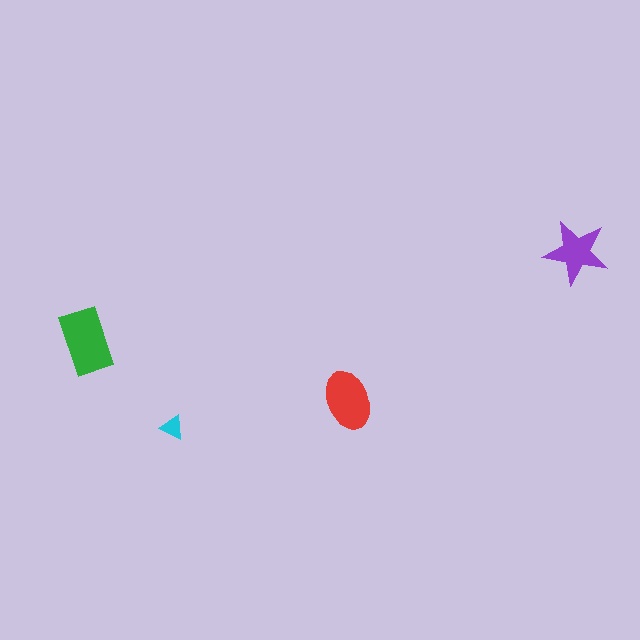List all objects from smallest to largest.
The cyan triangle, the purple star, the red ellipse, the green rectangle.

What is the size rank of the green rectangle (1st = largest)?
1st.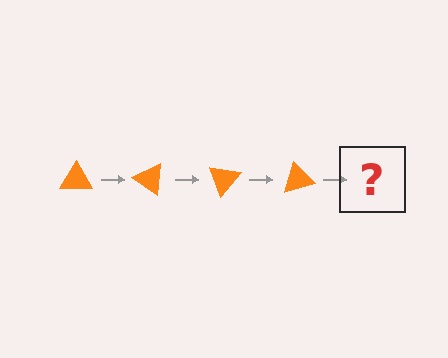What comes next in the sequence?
The next element should be an orange triangle rotated 140 degrees.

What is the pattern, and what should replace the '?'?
The pattern is that the triangle rotates 35 degrees each step. The '?' should be an orange triangle rotated 140 degrees.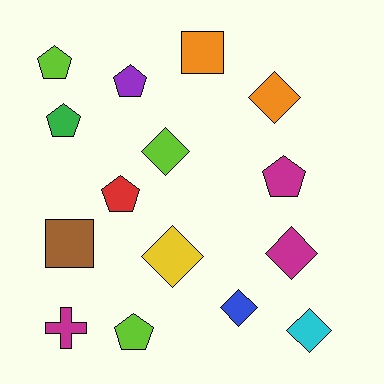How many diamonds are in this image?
There are 6 diamonds.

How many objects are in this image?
There are 15 objects.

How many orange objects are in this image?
There are 2 orange objects.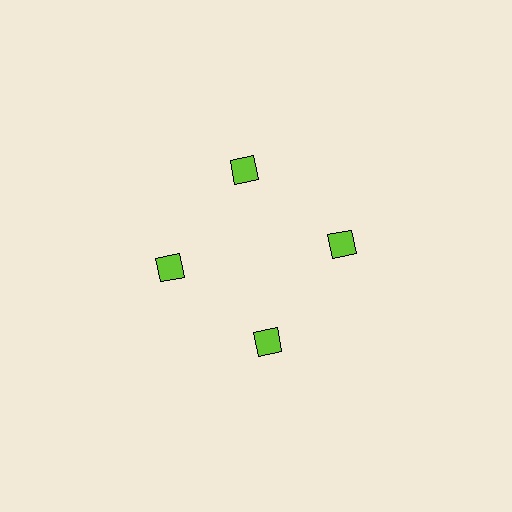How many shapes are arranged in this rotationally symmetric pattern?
There are 4 shapes, arranged in 4 groups of 1.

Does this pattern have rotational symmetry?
Yes, this pattern has 4-fold rotational symmetry. It looks the same after rotating 90 degrees around the center.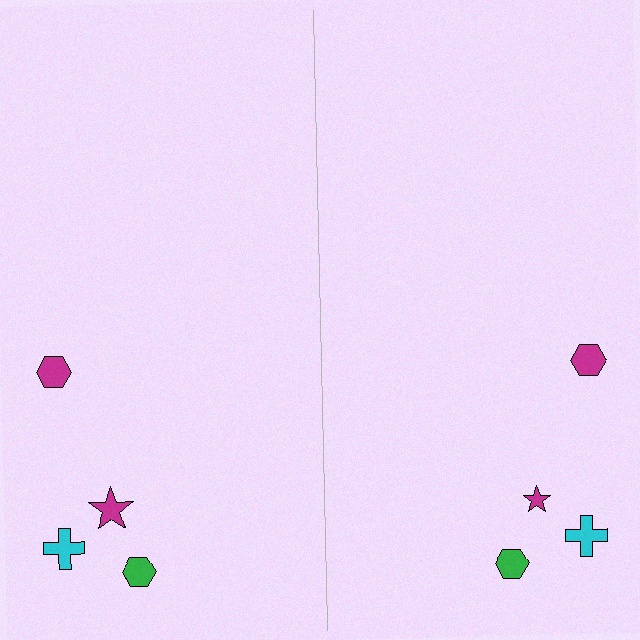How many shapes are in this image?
There are 8 shapes in this image.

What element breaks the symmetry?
The magenta star on the right side has a different size than its mirror counterpart.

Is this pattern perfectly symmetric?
No, the pattern is not perfectly symmetric. The magenta star on the right side has a different size than its mirror counterpart.